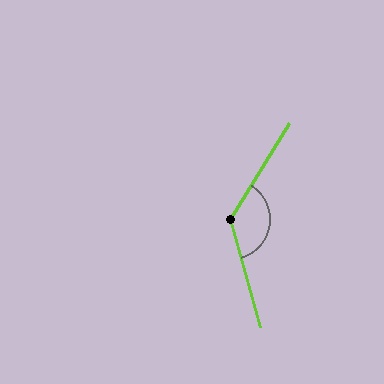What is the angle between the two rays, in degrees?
Approximately 133 degrees.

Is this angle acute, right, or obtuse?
It is obtuse.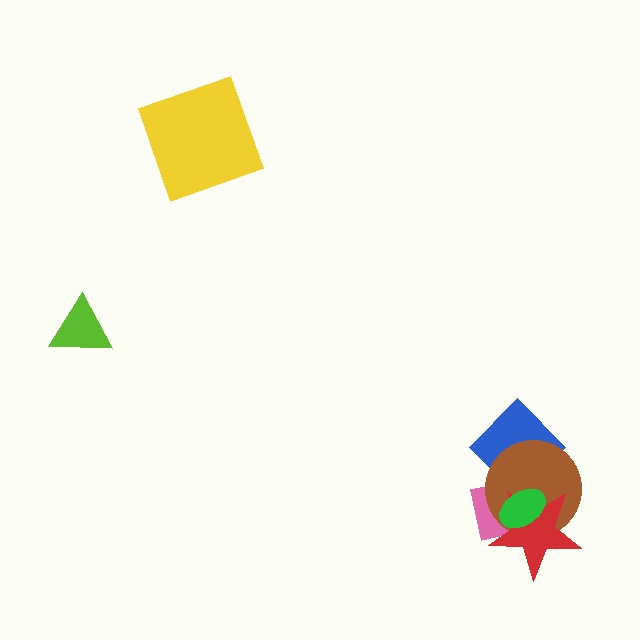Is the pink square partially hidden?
Yes, it is partially covered by another shape.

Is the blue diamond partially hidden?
Yes, it is partially covered by another shape.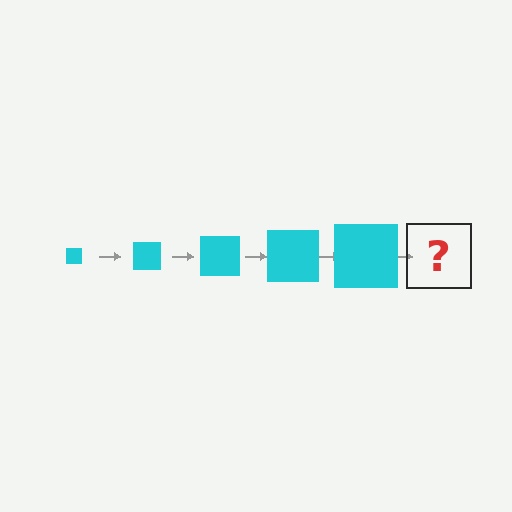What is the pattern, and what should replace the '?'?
The pattern is that the square gets progressively larger each step. The '?' should be a cyan square, larger than the previous one.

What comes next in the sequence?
The next element should be a cyan square, larger than the previous one.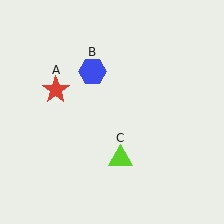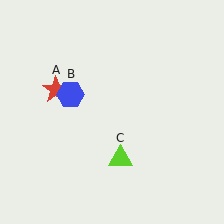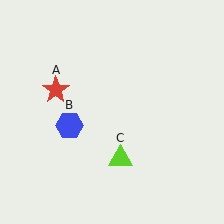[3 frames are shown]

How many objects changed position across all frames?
1 object changed position: blue hexagon (object B).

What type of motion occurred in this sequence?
The blue hexagon (object B) rotated counterclockwise around the center of the scene.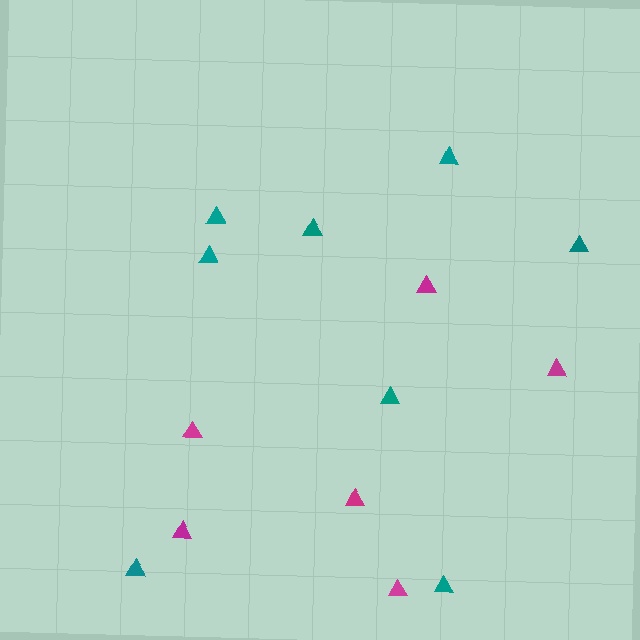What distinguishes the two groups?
There are 2 groups: one group of teal triangles (8) and one group of magenta triangles (6).